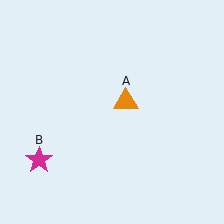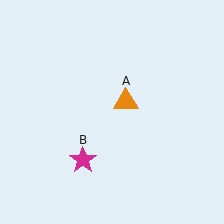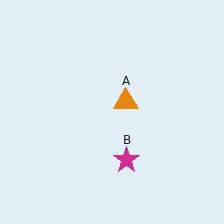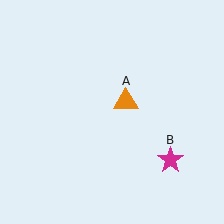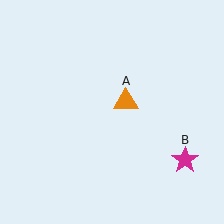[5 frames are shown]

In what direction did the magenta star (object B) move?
The magenta star (object B) moved right.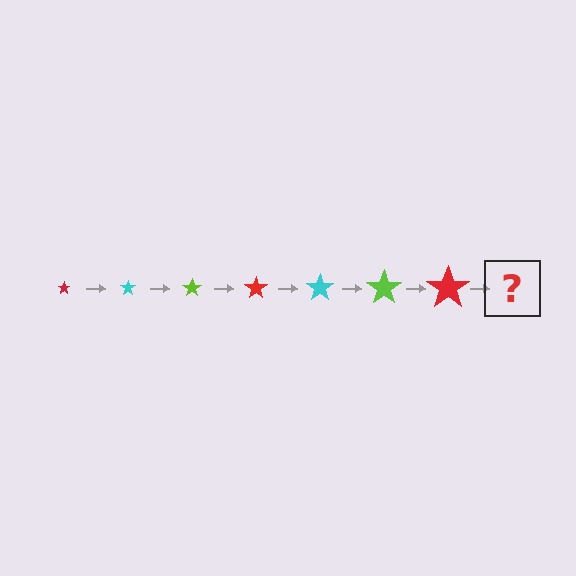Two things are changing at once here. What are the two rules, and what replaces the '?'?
The two rules are that the star grows larger each step and the color cycles through red, cyan, and lime. The '?' should be a cyan star, larger than the previous one.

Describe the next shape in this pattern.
It should be a cyan star, larger than the previous one.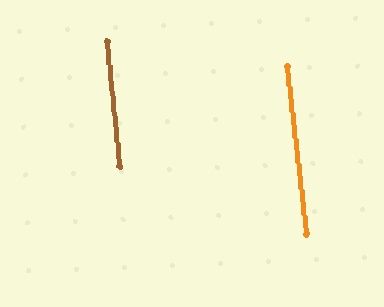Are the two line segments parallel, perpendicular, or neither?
Parallel — their directions differ by only 1.3°.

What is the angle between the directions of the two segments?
Approximately 1 degree.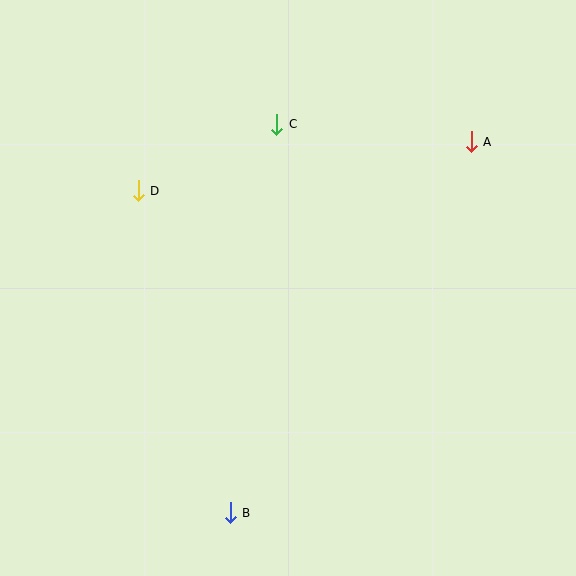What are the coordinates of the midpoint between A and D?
The midpoint between A and D is at (305, 166).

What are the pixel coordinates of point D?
Point D is at (138, 191).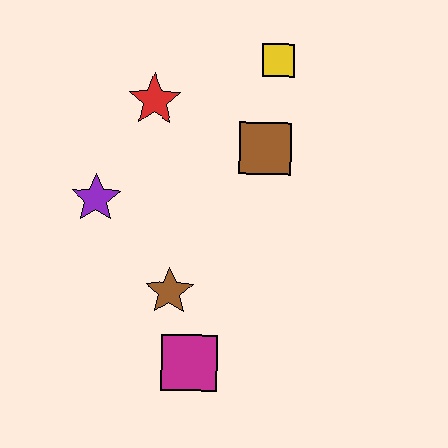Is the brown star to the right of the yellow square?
No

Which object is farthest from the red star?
The magenta square is farthest from the red star.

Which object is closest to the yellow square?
The brown square is closest to the yellow square.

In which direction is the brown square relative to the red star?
The brown square is to the right of the red star.